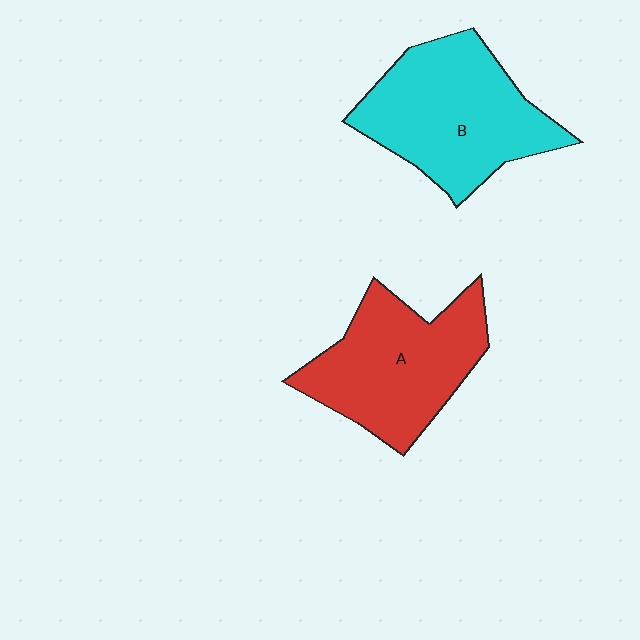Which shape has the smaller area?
Shape A (red).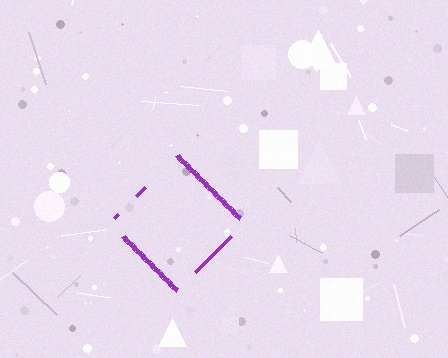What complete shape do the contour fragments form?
The contour fragments form a diamond.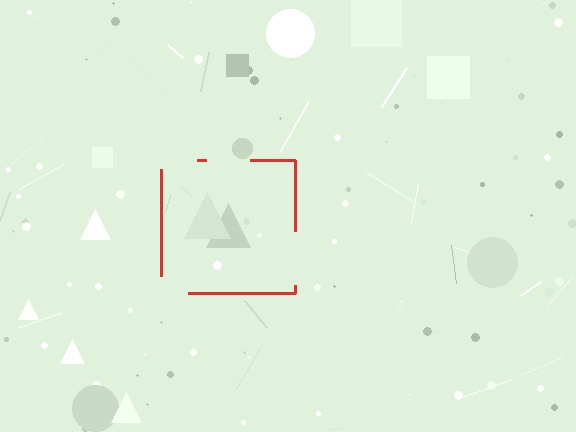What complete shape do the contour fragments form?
The contour fragments form a square.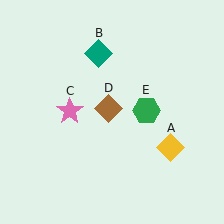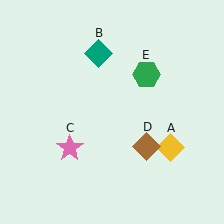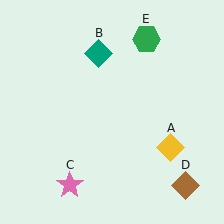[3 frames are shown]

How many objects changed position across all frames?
3 objects changed position: pink star (object C), brown diamond (object D), green hexagon (object E).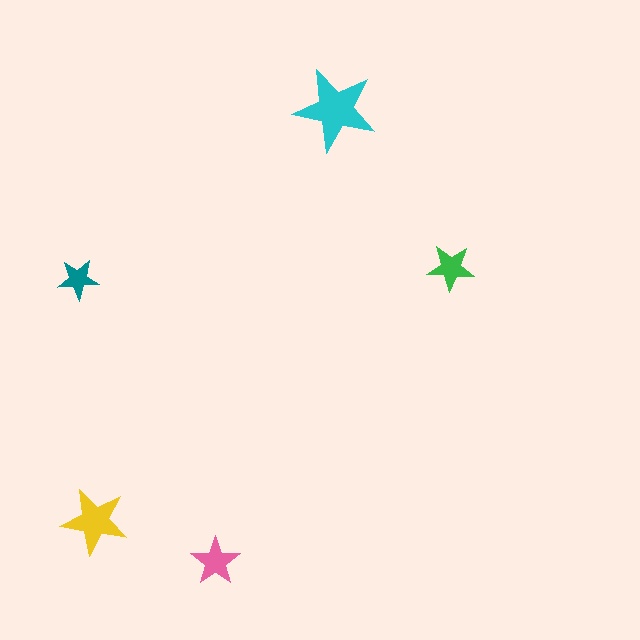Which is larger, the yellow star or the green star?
The yellow one.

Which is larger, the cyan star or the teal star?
The cyan one.